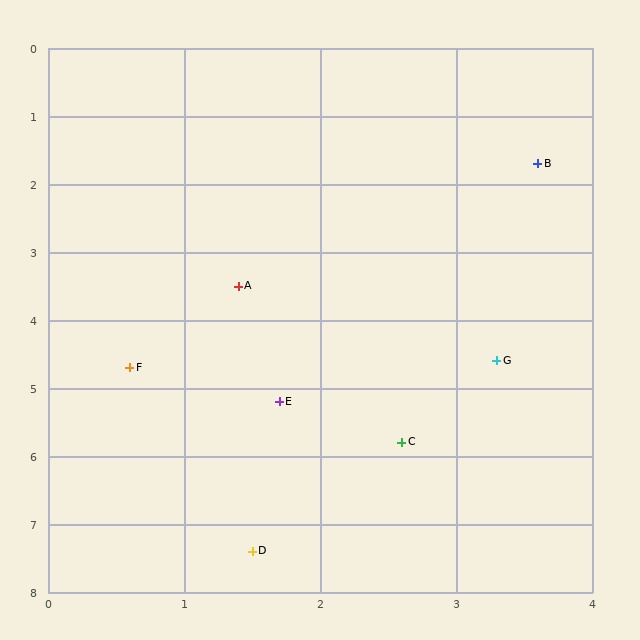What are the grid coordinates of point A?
Point A is at approximately (1.4, 3.5).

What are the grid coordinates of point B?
Point B is at approximately (3.6, 1.7).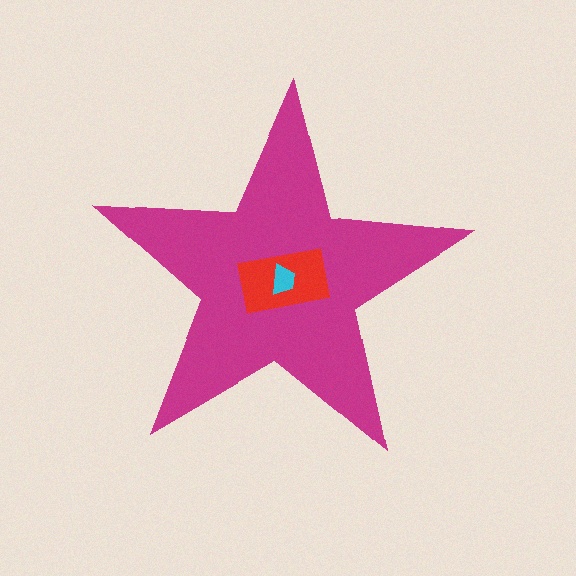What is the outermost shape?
The magenta star.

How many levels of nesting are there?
3.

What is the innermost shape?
The cyan trapezoid.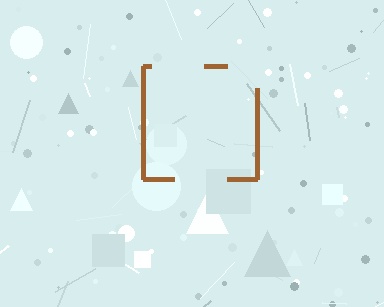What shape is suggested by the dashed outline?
The dashed outline suggests a square.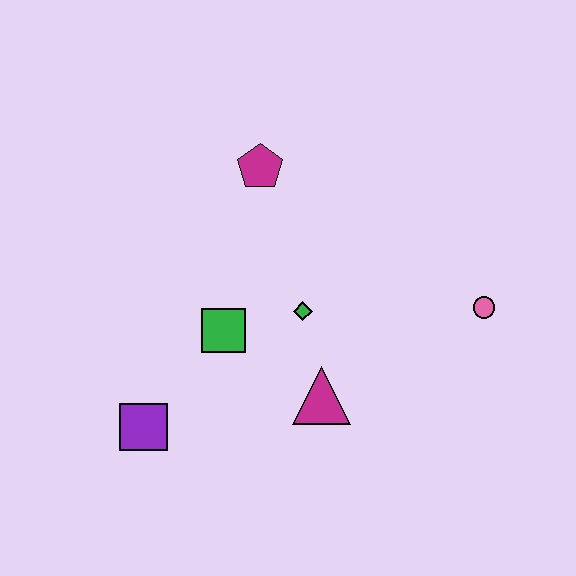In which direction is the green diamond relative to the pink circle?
The green diamond is to the left of the pink circle.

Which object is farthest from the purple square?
The pink circle is farthest from the purple square.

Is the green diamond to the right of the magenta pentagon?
Yes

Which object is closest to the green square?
The green diamond is closest to the green square.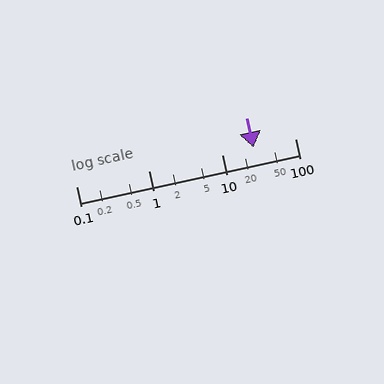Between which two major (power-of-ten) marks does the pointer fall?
The pointer is between 10 and 100.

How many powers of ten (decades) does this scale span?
The scale spans 3 decades, from 0.1 to 100.